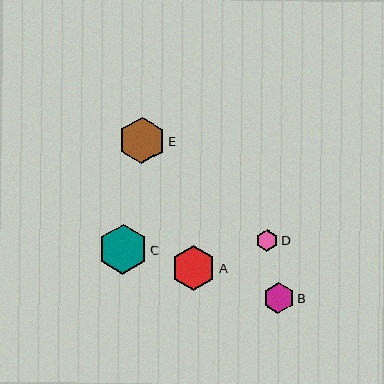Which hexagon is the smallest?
Hexagon D is the smallest with a size of approximately 21 pixels.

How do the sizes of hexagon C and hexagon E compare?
Hexagon C and hexagon E are approximately the same size.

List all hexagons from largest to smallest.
From largest to smallest: C, E, A, B, D.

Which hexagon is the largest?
Hexagon C is the largest with a size of approximately 50 pixels.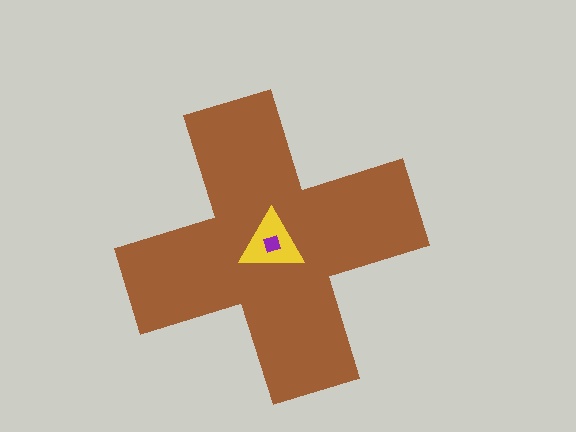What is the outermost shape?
The brown cross.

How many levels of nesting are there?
3.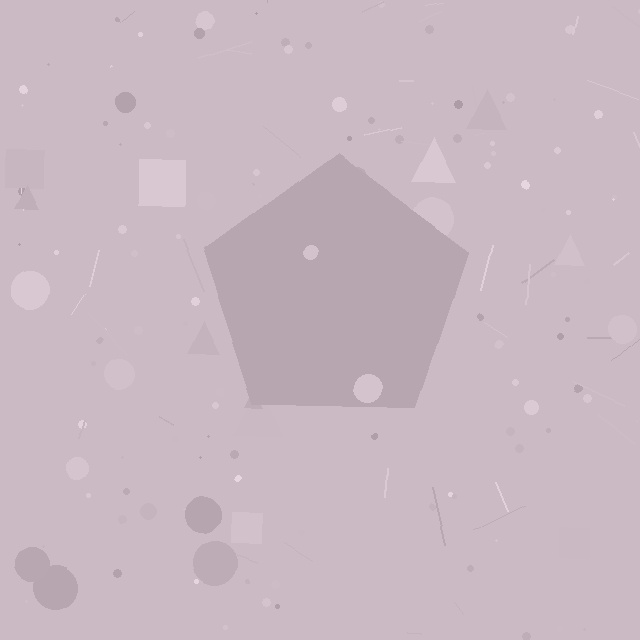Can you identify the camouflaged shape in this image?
The camouflaged shape is a pentagon.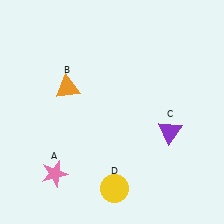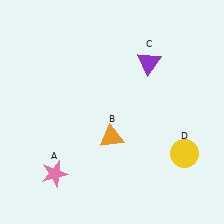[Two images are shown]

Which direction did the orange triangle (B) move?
The orange triangle (B) moved down.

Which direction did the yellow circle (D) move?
The yellow circle (D) moved right.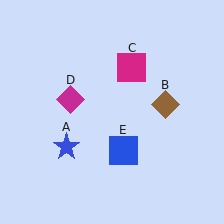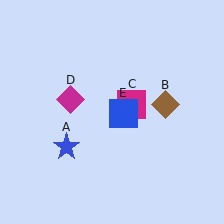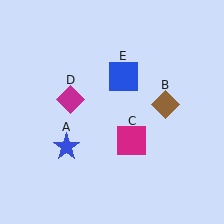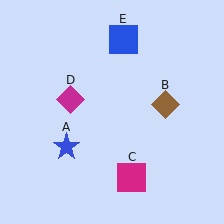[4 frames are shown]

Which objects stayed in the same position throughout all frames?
Blue star (object A) and brown diamond (object B) and magenta diamond (object D) remained stationary.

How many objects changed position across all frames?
2 objects changed position: magenta square (object C), blue square (object E).